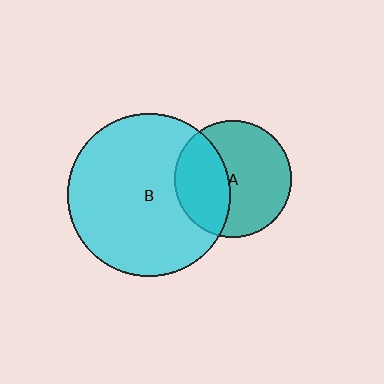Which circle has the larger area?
Circle B (cyan).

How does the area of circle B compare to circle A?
Approximately 1.9 times.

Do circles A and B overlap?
Yes.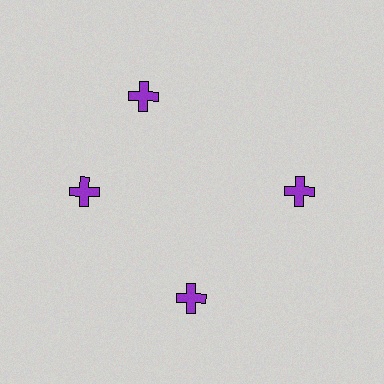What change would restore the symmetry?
The symmetry would be restored by rotating it back into even spacing with its neighbors so that all 4 crosses sit at equal angles and equal distance from the center.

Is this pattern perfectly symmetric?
No. The 4 purple crosses are arranged in a ring, but one element near the 12 o'clock position is rotated out of alignment along the ring, breaking the 4-fold rotational symmetry.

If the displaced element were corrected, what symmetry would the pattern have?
It would have 4-fold rotational symmetry — the pattern would map onto itself every 90 degrees.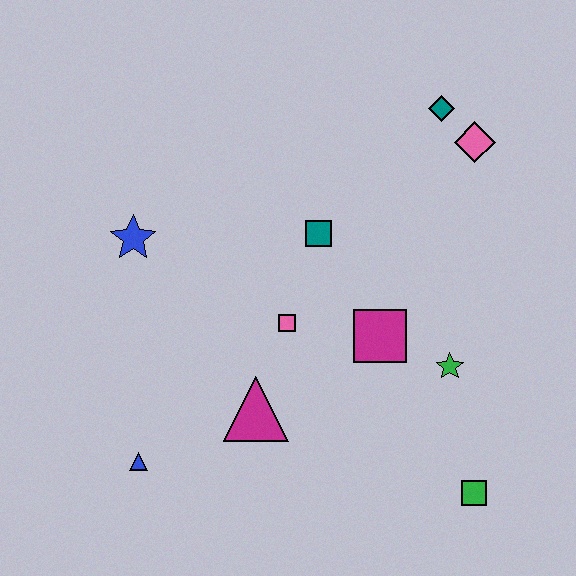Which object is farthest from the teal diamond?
The blue triangle is farthest from the teal diamond.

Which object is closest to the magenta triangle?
The pink square is closest to the magenta triangle.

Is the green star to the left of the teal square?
No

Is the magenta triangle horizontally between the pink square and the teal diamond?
No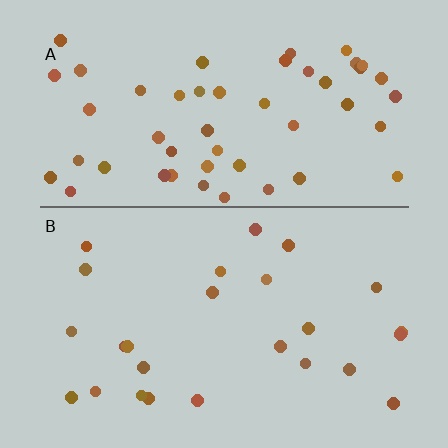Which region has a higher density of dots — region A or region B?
A (the top).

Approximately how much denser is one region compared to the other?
Approximately 2.0× — region A over region B.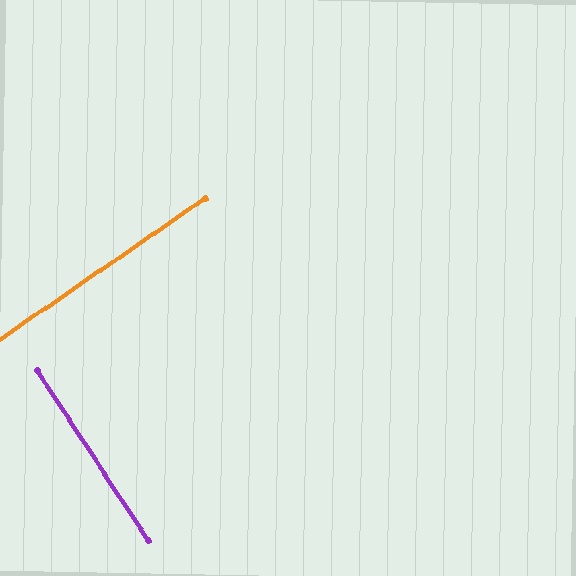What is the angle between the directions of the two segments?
Approximately 89 degrees.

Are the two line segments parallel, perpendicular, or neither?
Perpendicular — they meet at approximately 89°.